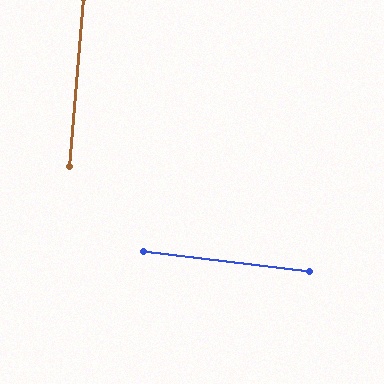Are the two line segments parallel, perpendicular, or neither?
Perpendicular — they meet at approximately 88°.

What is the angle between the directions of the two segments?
Approximately 88 degrees.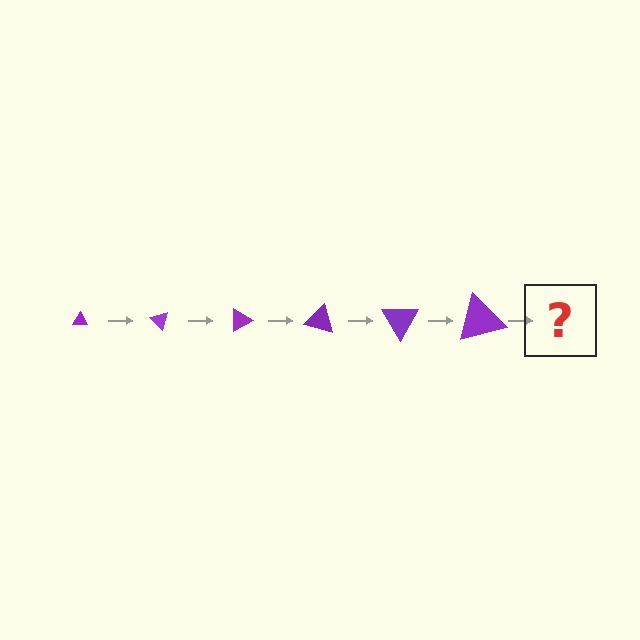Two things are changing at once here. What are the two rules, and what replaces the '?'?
The two rules are that the triangle grows larger each step and it rotates 45 degrees each step. The '?' should be a triangle, larger than the previous one and rotated 270 degrees from the start.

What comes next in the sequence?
The next element should be a triangle, larger than the previous one and rotated 270 degrees from the start.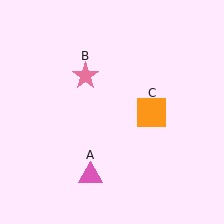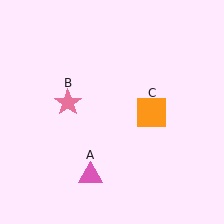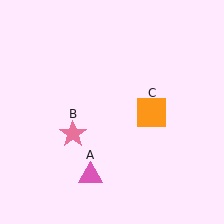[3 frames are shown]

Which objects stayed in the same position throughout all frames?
Pink triangle (object A) and orange square (object C) remained stationary.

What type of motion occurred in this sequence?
The pink star (object B) rotated counterclockwise around the center of the scene.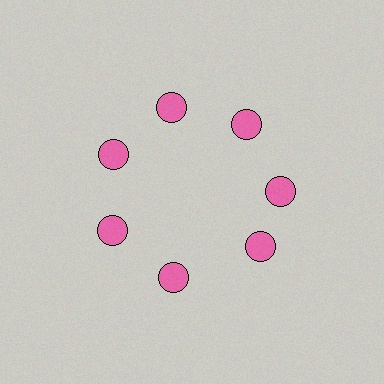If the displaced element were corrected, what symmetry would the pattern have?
It would have 7-fold rotational symmetry — the pattern would map onto itself every 51 degrees.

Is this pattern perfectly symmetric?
No. The 7 pink circles are arranged in a ring, but one element near the 5 o'clock position is rotated out of alignment along the ring, breaking the 7-fold rotational symmetry.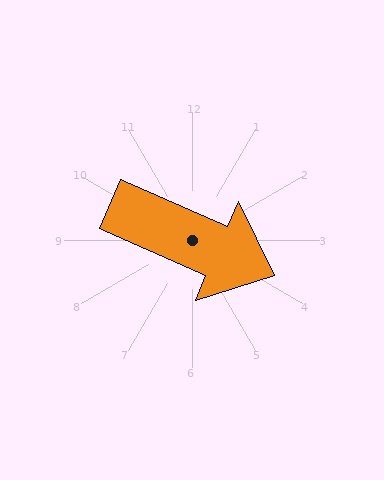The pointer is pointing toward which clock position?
Roughly 4 o'clock.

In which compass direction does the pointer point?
Southeast.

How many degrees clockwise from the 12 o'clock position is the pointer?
Approximately 113 degrees.